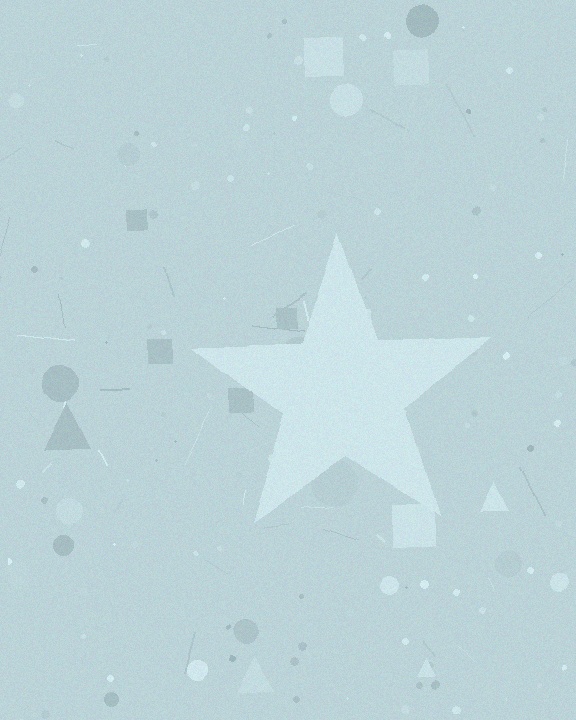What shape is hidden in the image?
A star is hidden in the image.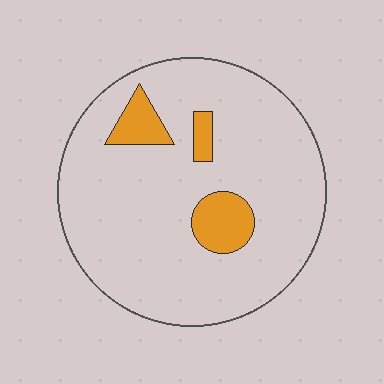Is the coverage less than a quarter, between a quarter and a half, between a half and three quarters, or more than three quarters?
Less than a quarter.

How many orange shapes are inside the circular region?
3.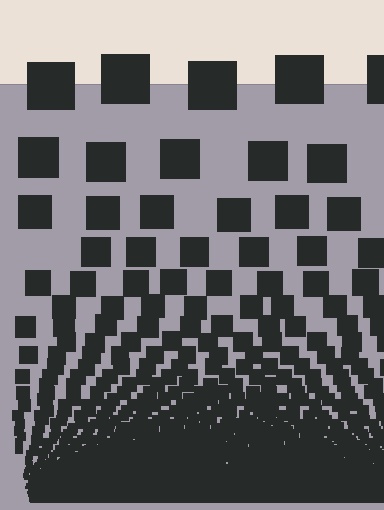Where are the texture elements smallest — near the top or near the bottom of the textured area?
Near the bottom.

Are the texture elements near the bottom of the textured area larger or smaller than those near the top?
Smaller. The gradient is inverted — elements near the bottom are smaller and denser.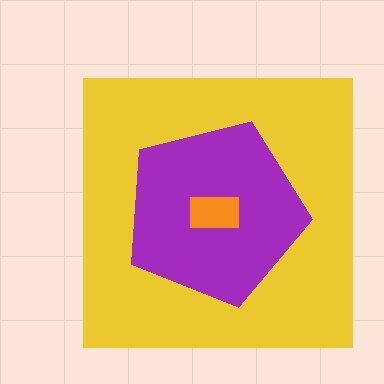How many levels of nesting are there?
3.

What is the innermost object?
The orange rectangle.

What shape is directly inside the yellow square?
The purple pentagon.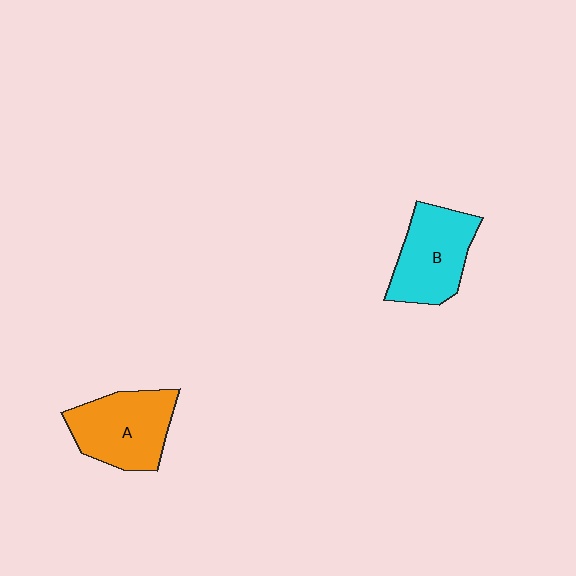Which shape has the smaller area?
Shape B (cyan).